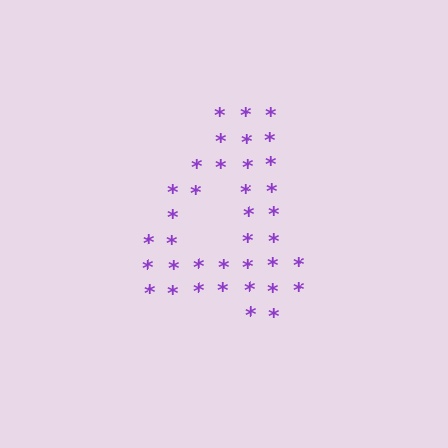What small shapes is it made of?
It is made of small asterisks.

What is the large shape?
The large shape is the digit 4.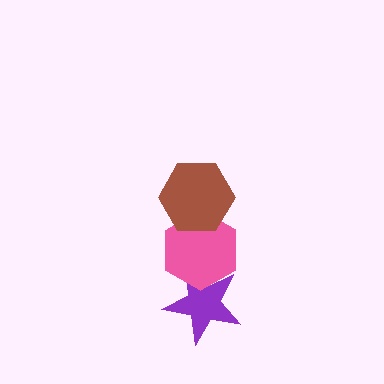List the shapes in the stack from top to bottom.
From top to bottom: the brown hexagon, the pink hexagon, the purple star.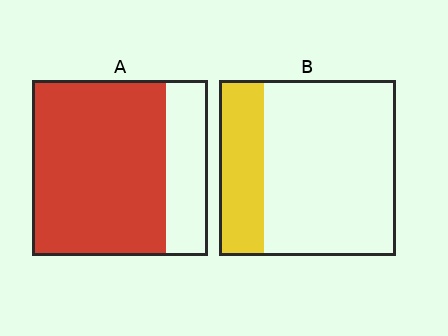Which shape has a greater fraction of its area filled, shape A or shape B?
Shape A.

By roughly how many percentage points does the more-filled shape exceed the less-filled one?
By roughly 50 percentage points (A over B).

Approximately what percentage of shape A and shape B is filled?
A is approximately 75% and B is approximately 25%.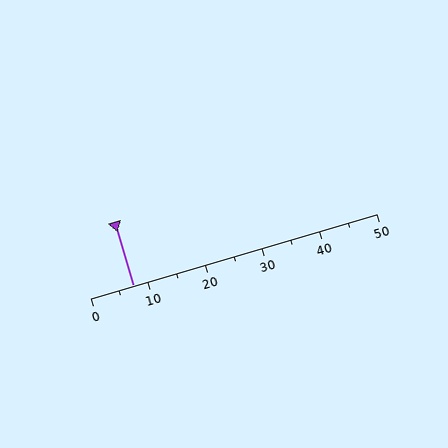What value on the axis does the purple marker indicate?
The marker indicates approximately 7.5.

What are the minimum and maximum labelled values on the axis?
The axis runs from 0 to 50.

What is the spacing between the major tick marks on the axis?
The major ticks are spaced 10 apart.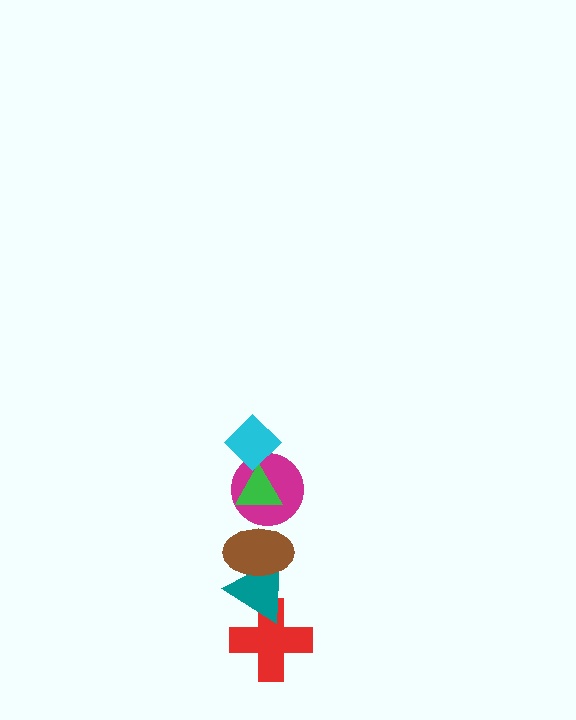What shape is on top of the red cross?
The teal triangle is on top of the red cross.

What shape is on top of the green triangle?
The cyan diamond is on top of the green triangle.